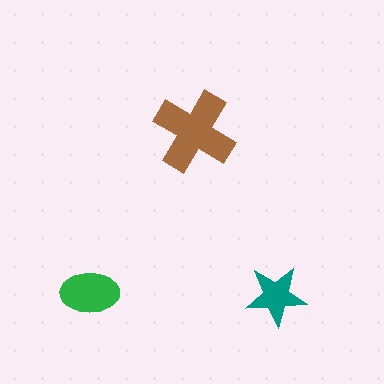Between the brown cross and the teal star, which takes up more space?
The brown cross.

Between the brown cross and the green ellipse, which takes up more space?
The brown cross.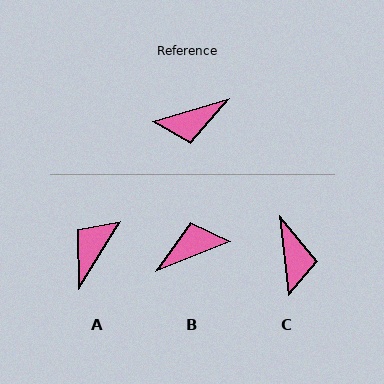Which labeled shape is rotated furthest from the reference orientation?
B, about 174 degrees away.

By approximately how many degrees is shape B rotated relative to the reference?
Approximately 174 degrees clockwise.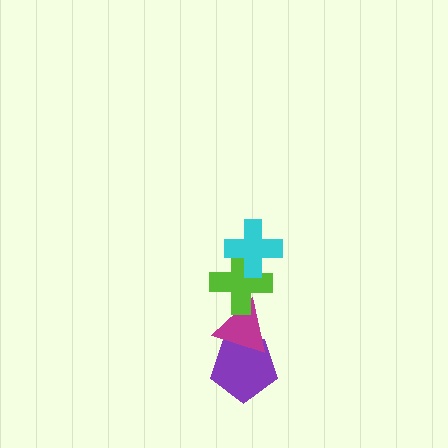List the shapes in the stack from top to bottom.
From top to bottom: the cyan cross, the lime cross, the magenta triangle, the purple pentagon.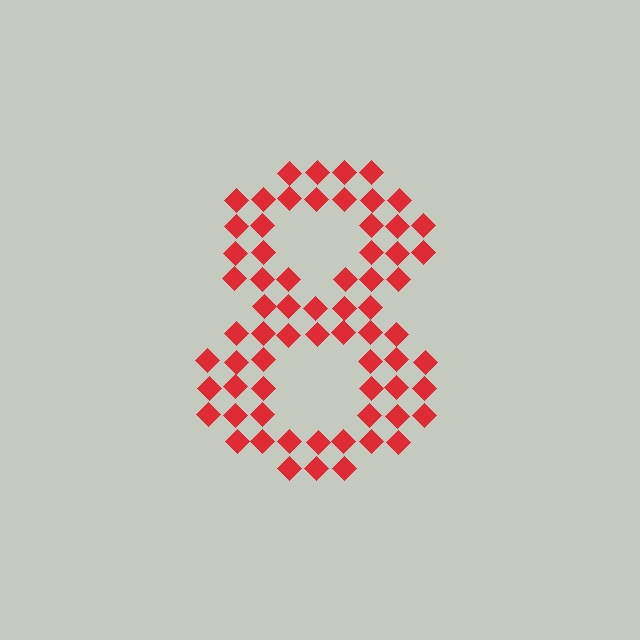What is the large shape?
The large shape is the digit 8.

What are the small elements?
The small elements are diamonds.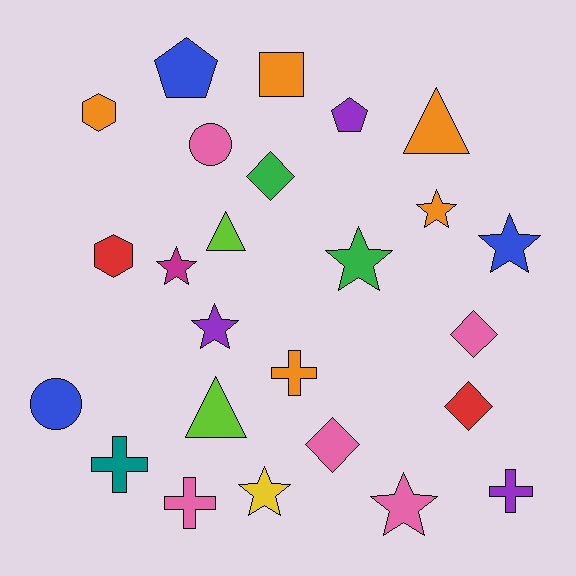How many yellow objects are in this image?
There is 1 yellow object.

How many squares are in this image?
There is 1 square.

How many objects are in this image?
There are 25 objects.